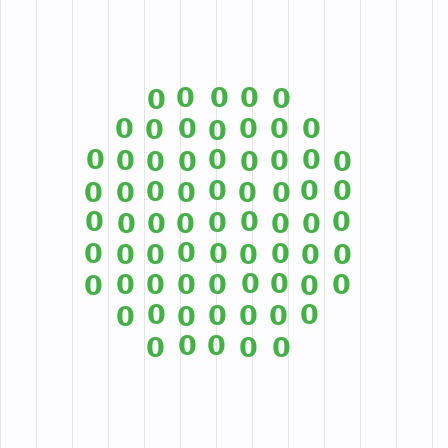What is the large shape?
The large shape is a circle.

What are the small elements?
The small elements are digit 0's.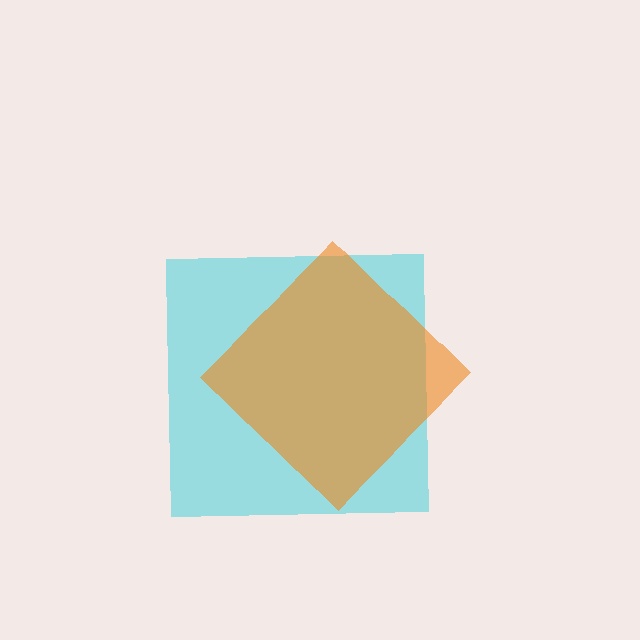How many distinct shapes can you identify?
There are 2 distinct shapes: a cyan square, an orange diamond.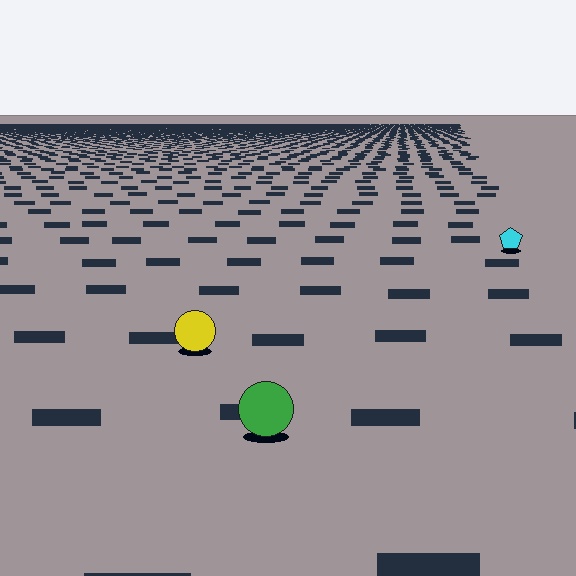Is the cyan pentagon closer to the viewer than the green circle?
No. The green circle is closer — you can tell from the texture gradient: the ground texture is coarser near it.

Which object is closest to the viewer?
The green circle is closest. The texture marks near it are larger and more spread out.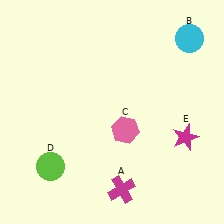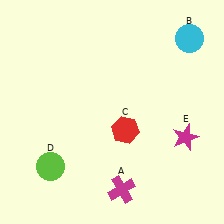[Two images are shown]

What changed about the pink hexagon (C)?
In Image 1, C is pink. In Image 2, it changed to red.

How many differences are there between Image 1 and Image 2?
There is 1 difference between the two images.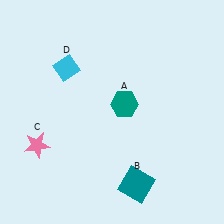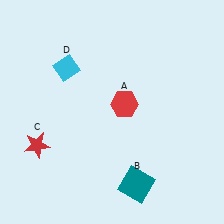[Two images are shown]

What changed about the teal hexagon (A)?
In Image 1, A is teal. In Image 2, it changed to red.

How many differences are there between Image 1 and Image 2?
There are 2 differences between the two images.